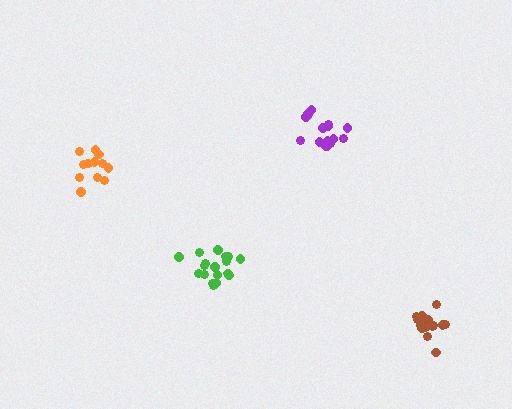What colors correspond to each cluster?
The clusters are colored: brown, purple, orange, green.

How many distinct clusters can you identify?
There are 4 distinct clusters.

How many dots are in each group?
Group 1: 15 dots, Group 2: 17 dots, Group 3: 13 dots, Group 4: 18 dots (63 total).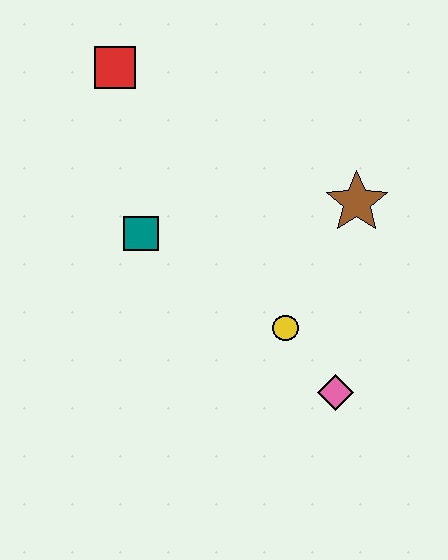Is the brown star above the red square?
No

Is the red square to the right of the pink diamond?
No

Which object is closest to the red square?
The teal square is closest to the red square.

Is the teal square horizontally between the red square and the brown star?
Yes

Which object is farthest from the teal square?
The pink diamond is farthest from the teal square.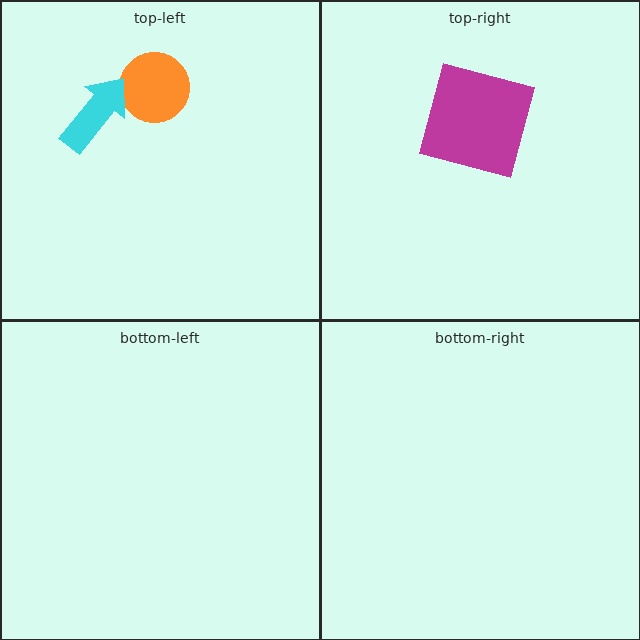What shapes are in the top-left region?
The orange circle, the cyan arrow.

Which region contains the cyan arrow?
The top-left region.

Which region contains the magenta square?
The top-right region.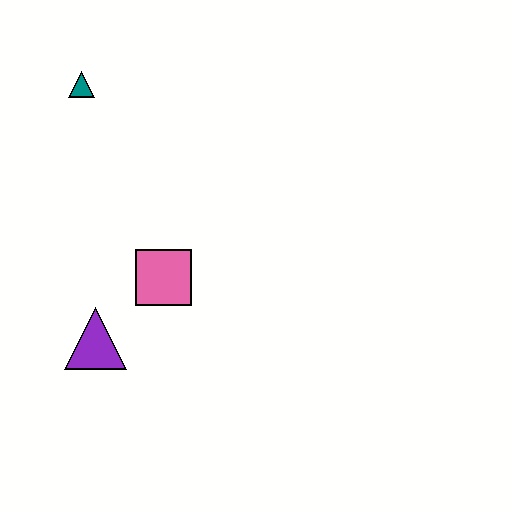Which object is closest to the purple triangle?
The pink square is closest to the purple triangle.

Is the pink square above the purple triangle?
Yes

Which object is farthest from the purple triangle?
The teal triangle is farthest from the purple triangle.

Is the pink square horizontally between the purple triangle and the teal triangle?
No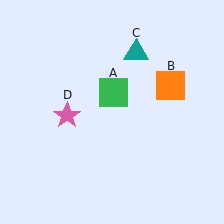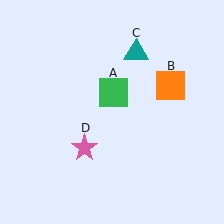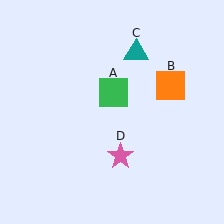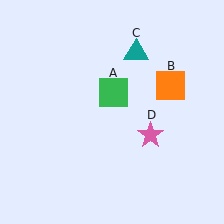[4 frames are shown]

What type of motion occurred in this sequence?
The pink star (object D) rotated counterclockwise around the center of the scene.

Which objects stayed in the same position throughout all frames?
Green square (object A) and orange square (object B) and teal triangle (object C) remained stationary.